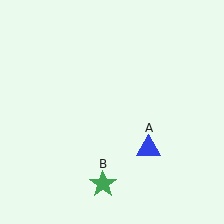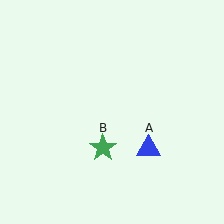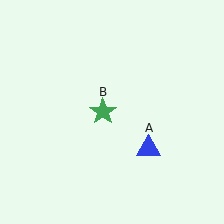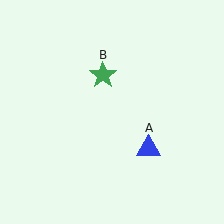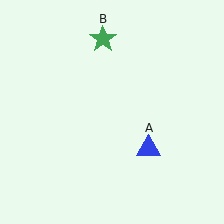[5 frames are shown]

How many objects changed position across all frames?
1 object changed position: green star (object B).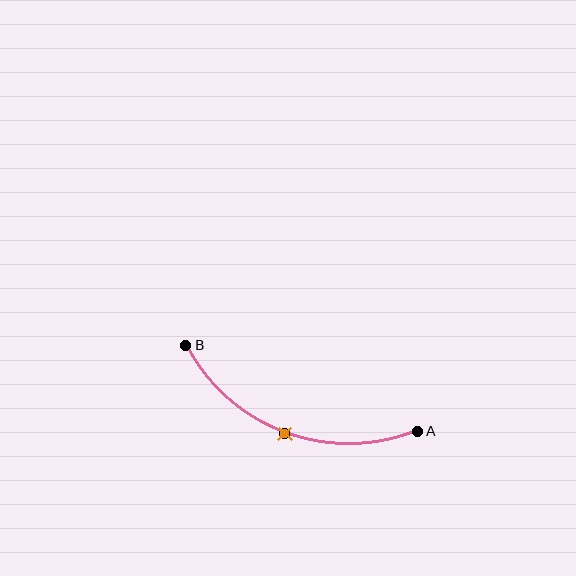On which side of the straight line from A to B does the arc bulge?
The arc bulges below the straight line connecting A and B.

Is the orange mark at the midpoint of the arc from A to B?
Yes. The orange mark lies on the arc at equal arc-length from both A and B — it is the arc midpoint.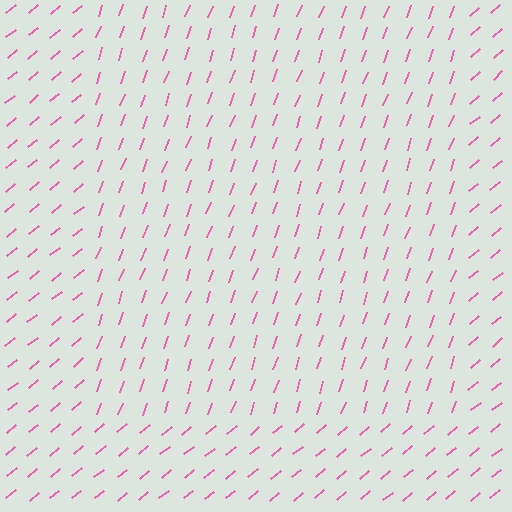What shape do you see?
I see a rectangle.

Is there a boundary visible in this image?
Yes, there is a texture boundary formed by a change in line orientation.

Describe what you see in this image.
The image is filled with small pink line segments. A rectangle region in the image has lines oriented differently from the surrounding lines, creating a visible texture boundary.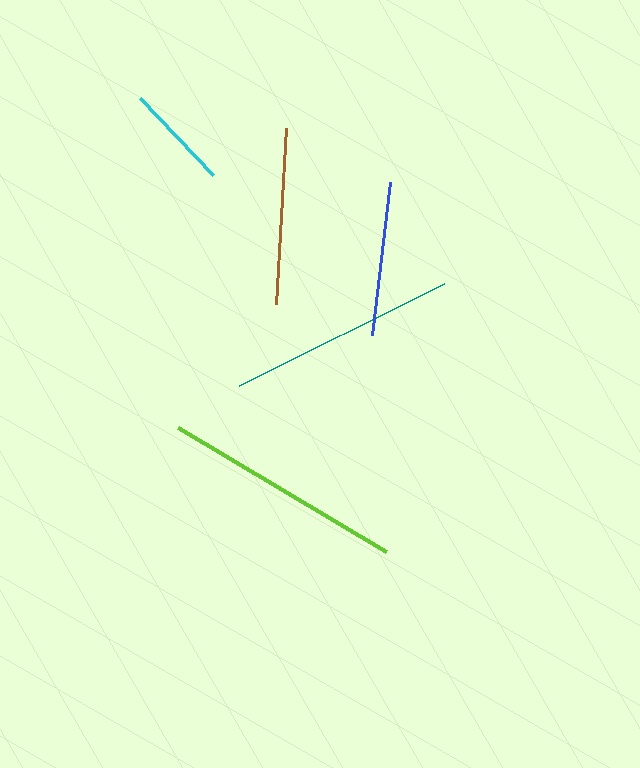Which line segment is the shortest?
The cyan line is the shortest at approximately 106 pixels.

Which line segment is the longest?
The lime line is the longest at approximately 243 pixels.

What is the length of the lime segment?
The lime segment is approximately 243 pixels long.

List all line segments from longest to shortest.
From longest to shortest: lime, teal, brown, blue, cyan.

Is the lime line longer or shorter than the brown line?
The lime line is longer than the brown line.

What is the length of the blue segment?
The blue segment is approximately 154 pixels long.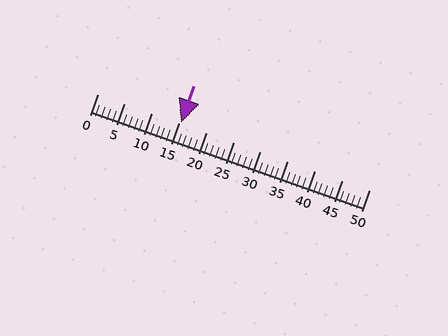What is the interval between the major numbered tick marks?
The major tick marks are spaced 5 units apart.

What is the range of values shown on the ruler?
The ruler shows values from 0 to 50.